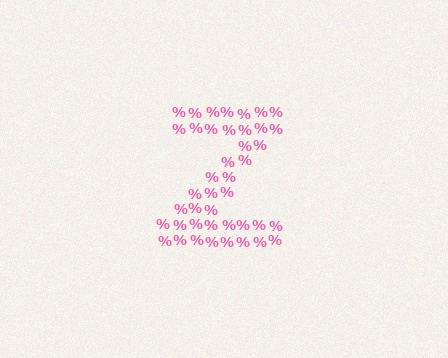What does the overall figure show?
The overall figure shows the letter Z.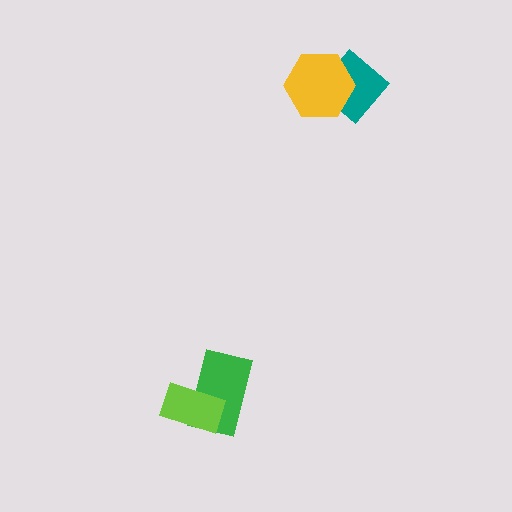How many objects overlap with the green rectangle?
1 object overlaps with the green rectangle.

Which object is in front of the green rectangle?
The lime rectangle is in front of the green rectangle.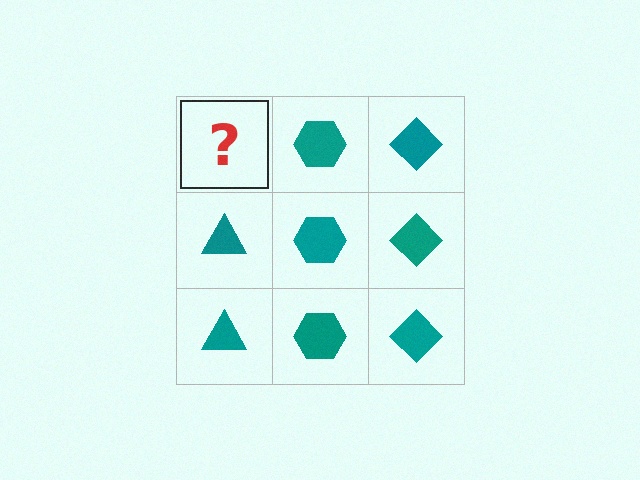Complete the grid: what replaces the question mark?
The question mark should be replaced with a teal triangle.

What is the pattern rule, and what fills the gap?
The rule is that each column has a consistent shape. The gap should be filled with a teal triangle.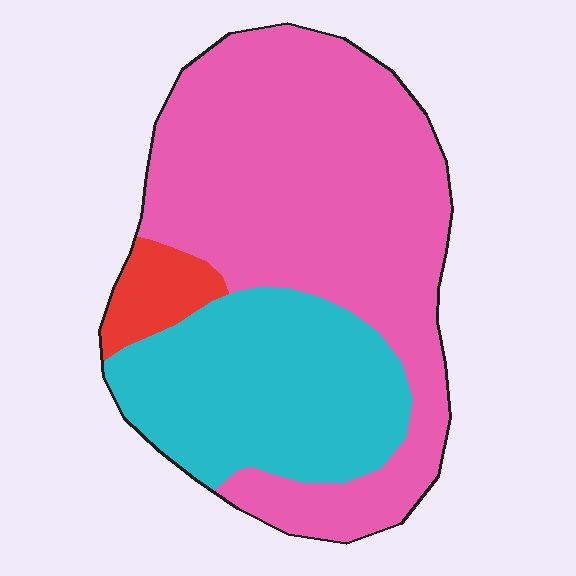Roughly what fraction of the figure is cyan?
Cyan covers 32% of the figure.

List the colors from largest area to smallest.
From largest to smallest: pink, cyan, red.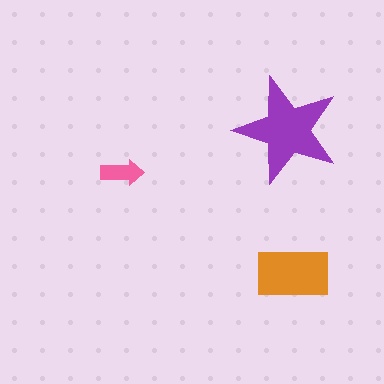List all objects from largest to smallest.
The purple star, the orange rectangle, the pink arrow.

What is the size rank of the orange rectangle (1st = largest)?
2nd.